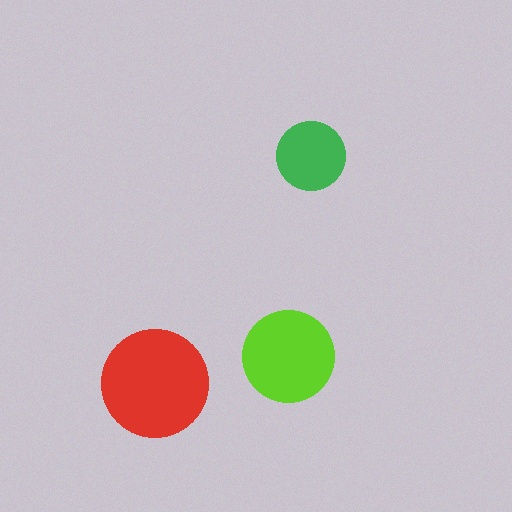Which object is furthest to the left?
The red circle is leftmost.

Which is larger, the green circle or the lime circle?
The lime one.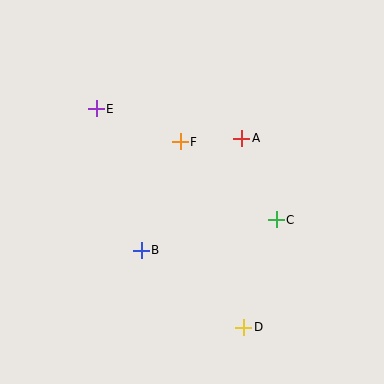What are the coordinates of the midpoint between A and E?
The midpoint between A and E is at (169, 123).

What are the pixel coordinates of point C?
Point C is at (276, 220).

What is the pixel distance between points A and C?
The distance between A and C is 89 pixels.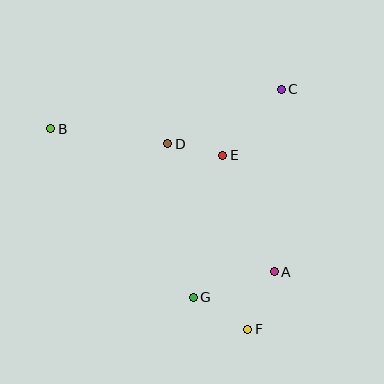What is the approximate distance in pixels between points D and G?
The distance between D and G is approximately 156 pixels.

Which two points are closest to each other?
Points D and E are closest to each other.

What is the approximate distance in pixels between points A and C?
The distance between A and C is approximately 183 pixels.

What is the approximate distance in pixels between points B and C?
The distance between B and C is approximately 234 pixels.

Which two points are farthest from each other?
Points B and F are farthest from each other.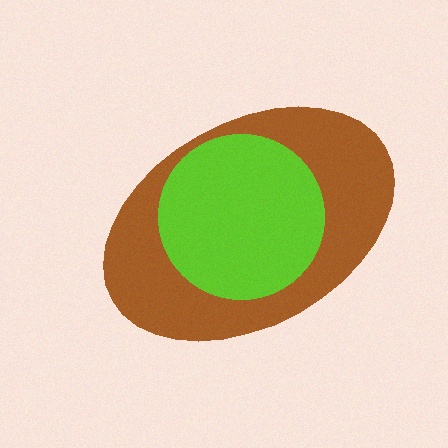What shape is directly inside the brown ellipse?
The lime circle.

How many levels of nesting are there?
2.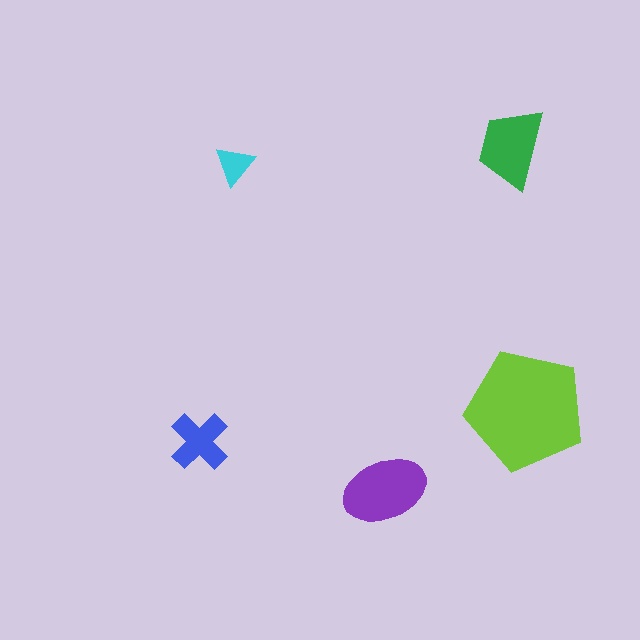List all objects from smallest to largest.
The cyan triangle, the blue cross, the green trapezoid, the purple ellipse, the lime pentagon.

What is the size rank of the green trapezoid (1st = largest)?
3rd.